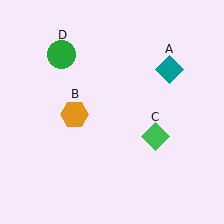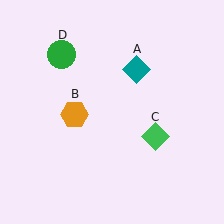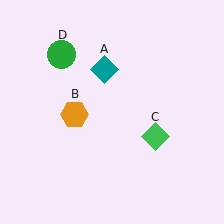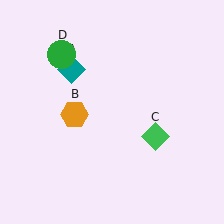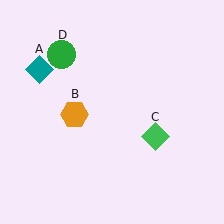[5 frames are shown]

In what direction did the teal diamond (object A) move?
The teal diamond (object A) moved left.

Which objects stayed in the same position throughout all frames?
Orange hexagon (object B) and green diamond (object C) and green circle (object D) remained stationary.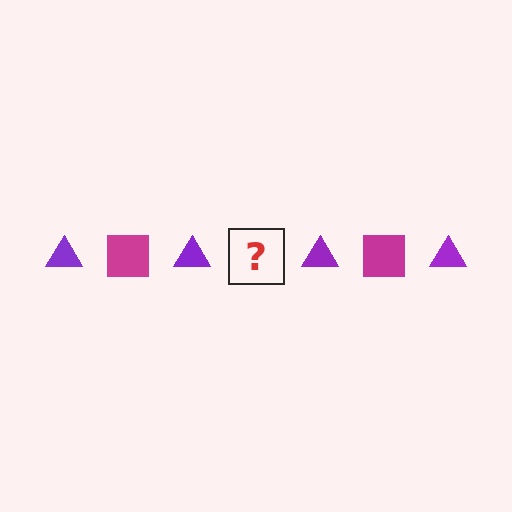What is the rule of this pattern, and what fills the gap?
The rule is that the pattern alternates between purple triangle and magenta square. The gap should be filled with a magenta square.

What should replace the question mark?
The question mark should be replaced with a magenta square.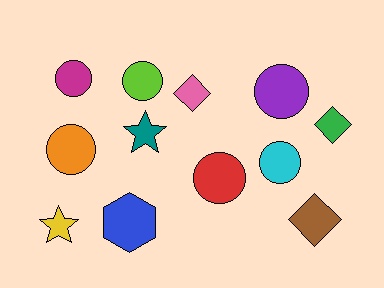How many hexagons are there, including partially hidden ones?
There is 1 hexagon.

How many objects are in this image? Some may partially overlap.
There are 12 objects.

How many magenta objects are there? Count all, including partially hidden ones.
There is 1 magenta object.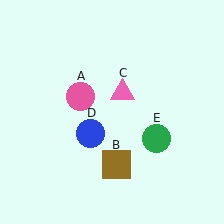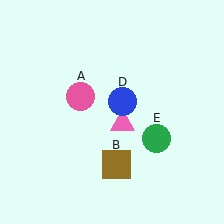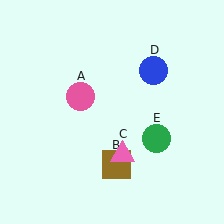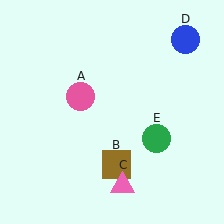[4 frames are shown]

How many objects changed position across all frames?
2 objects changed position: pink triangle (object C), blue circle (object D).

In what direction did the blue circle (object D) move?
The blue circle (object D) moved up and to the right.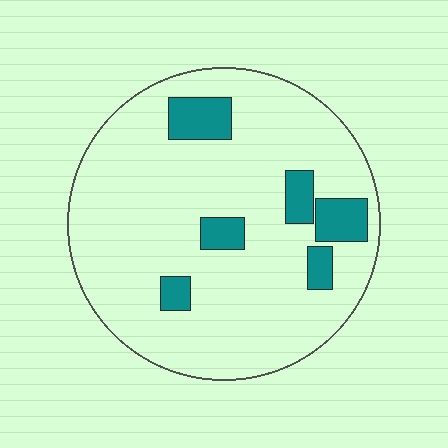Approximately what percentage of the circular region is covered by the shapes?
Approximately 15%.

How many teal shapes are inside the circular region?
6.